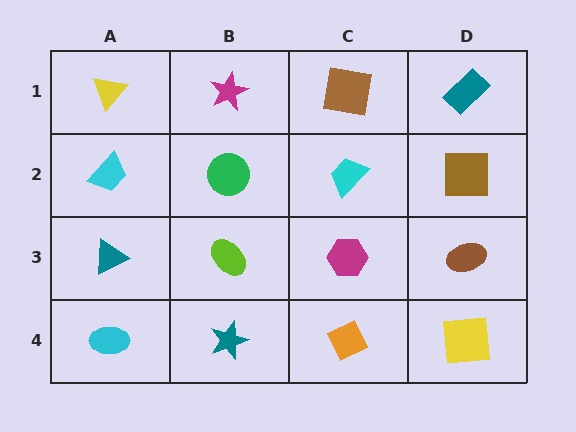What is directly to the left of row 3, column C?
A lime ellipse.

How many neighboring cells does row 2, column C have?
4.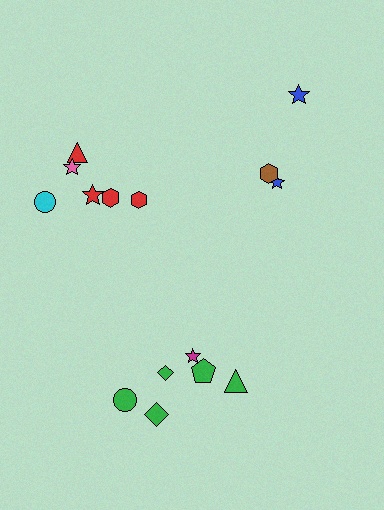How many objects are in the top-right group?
There are 3 objects.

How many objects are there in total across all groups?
There are 15 objects.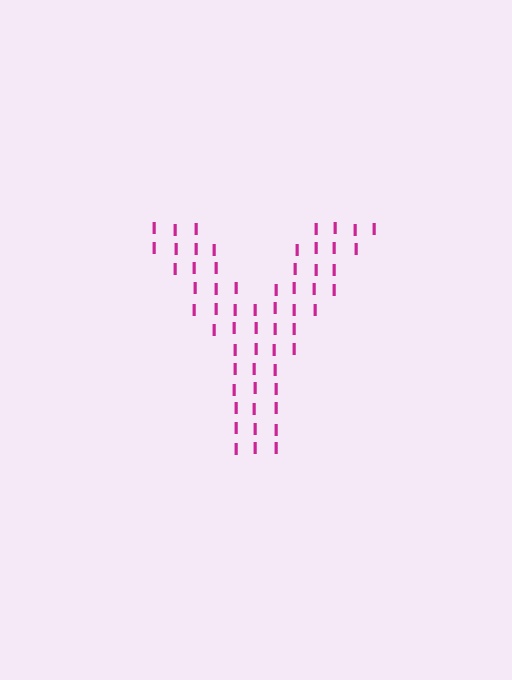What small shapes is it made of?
It is made of small letter I's.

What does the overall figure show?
The overall figure shows the letter Y.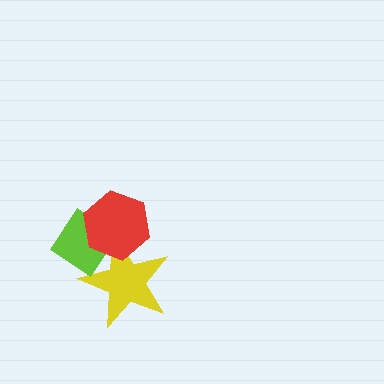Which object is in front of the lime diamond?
The red hexagon is in front of the lime diamond.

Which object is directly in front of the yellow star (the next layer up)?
The lime diamond is directly in front of the yellow star.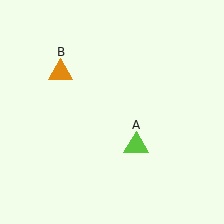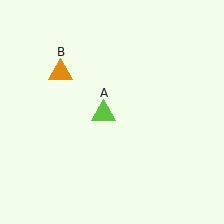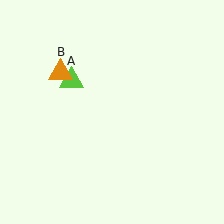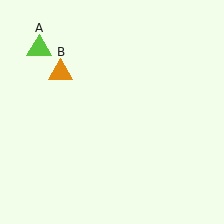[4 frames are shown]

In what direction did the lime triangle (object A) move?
The lime triangle (object A) moved up and to the left.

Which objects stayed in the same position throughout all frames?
Orange triangle (object B) remained stationary.